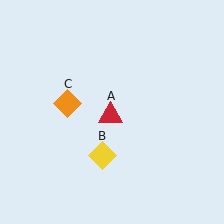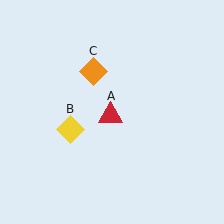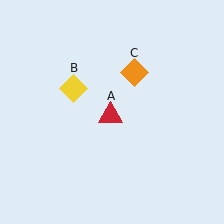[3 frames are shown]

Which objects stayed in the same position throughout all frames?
Red triangle (object A) remained stationary.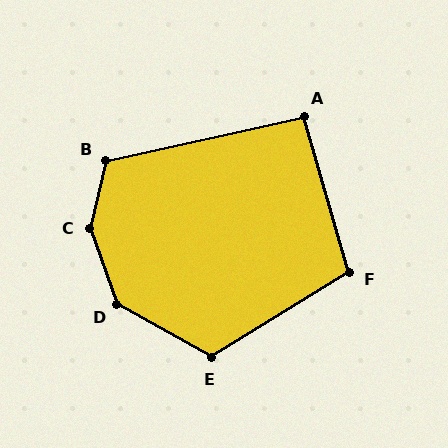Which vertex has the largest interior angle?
C, at approximately 147 degrees.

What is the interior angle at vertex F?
Approximately 106 degrees (obtuse).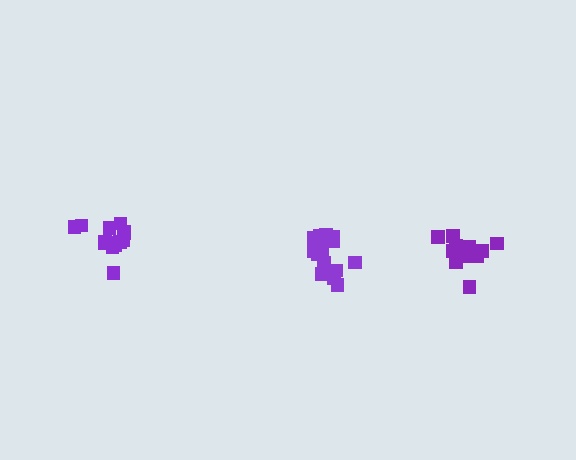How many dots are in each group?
Group 1: 18 dots, Group 2: 14 dots, Group 3: 14 dots (46 total).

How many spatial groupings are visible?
There are 3 spatial groupings.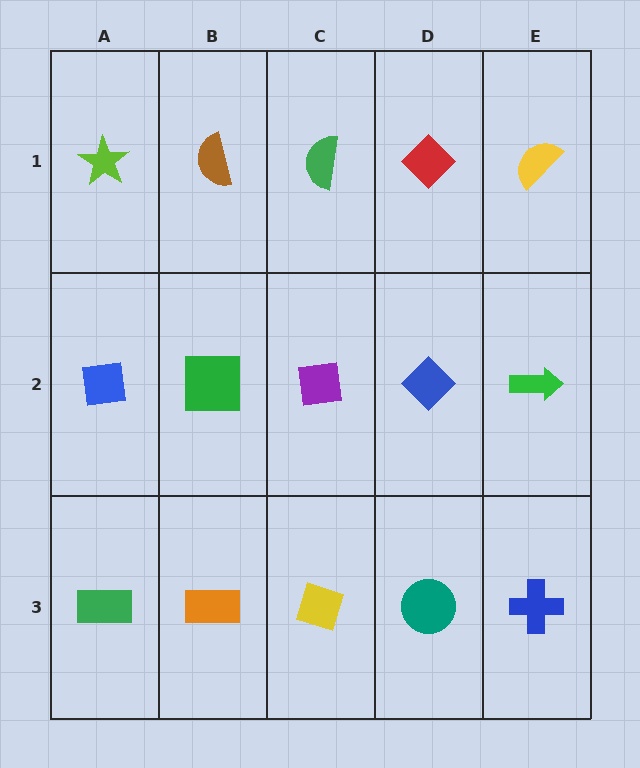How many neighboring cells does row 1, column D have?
3.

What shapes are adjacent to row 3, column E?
A green arrow (row 2, column E), a teal circle (row 3, column D).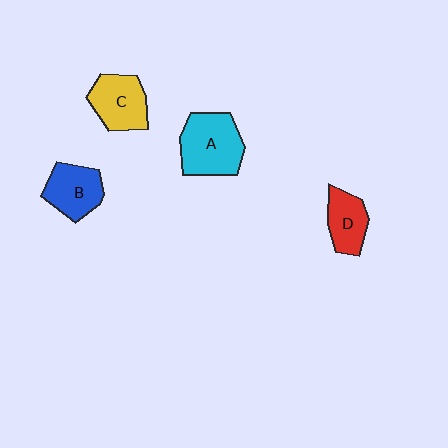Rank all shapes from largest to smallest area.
From largest to smallest: A (cyan), C (yellow), B (blue), D (red).